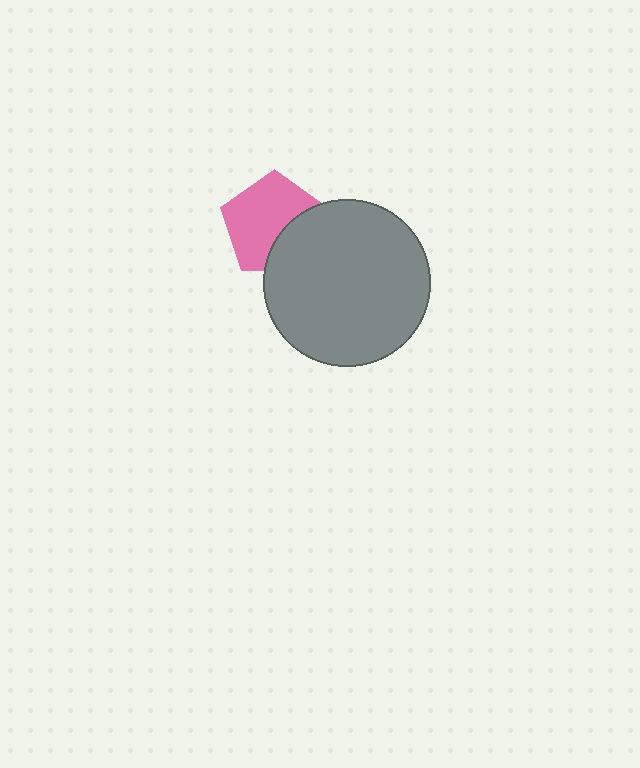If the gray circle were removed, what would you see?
You would see the complete pink pentagon.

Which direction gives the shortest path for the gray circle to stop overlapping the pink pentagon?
Moving toward the lower-right gives the shortest separation.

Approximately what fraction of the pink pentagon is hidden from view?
Roughly 33% of the pink pentagon is hidden behind the gray circle.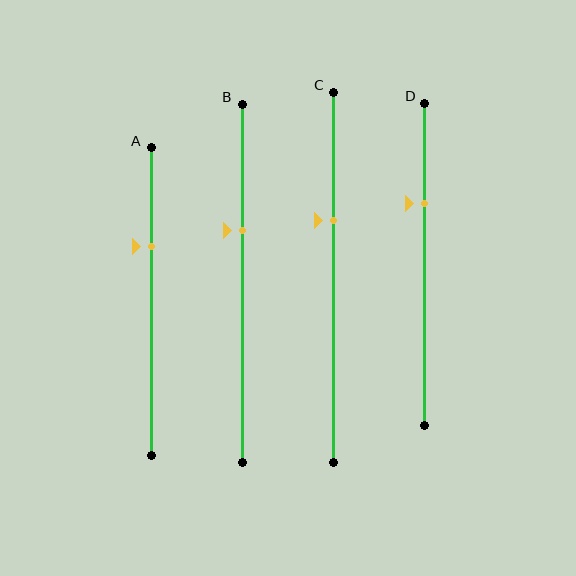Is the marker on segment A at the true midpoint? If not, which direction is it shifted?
No, the marker on segment A is shifted upward by about 18% of the segment length.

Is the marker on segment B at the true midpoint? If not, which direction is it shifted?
No, the marker on segment B is shifted upward by about 15% of the segment length.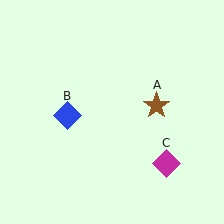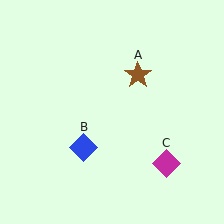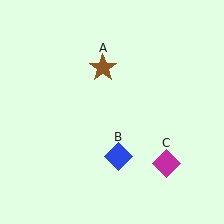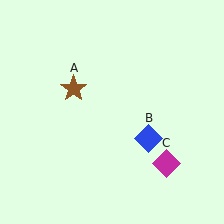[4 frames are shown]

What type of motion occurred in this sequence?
The brown star (object A), blue diamond (object B) rotated counterclockwise around the center of the scene.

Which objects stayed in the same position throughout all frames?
Magenta diamond (object C) remained stationary.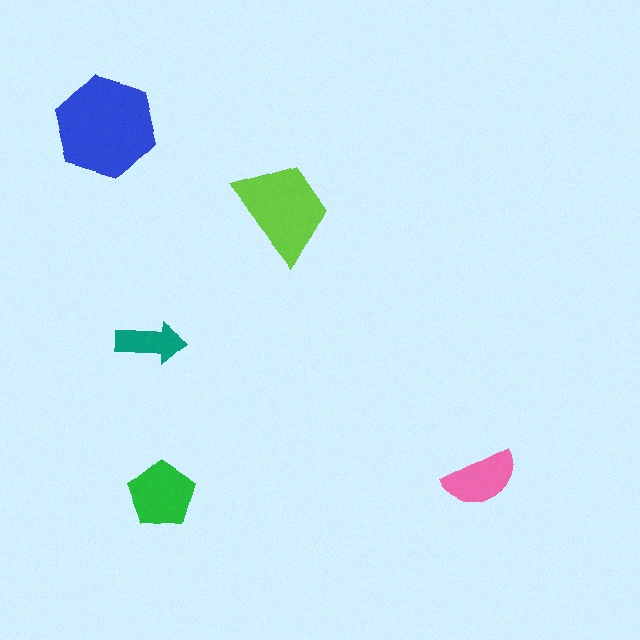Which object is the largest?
The blue hexagon.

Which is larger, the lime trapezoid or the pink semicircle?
The lime trapezoid.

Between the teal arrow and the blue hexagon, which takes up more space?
The blue hexagon.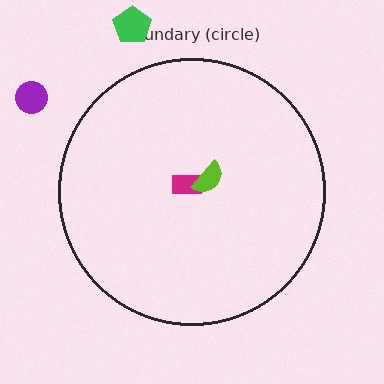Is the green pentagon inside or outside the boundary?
Outside.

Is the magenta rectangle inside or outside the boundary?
Inside.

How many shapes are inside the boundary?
2 inside, 2 outside.